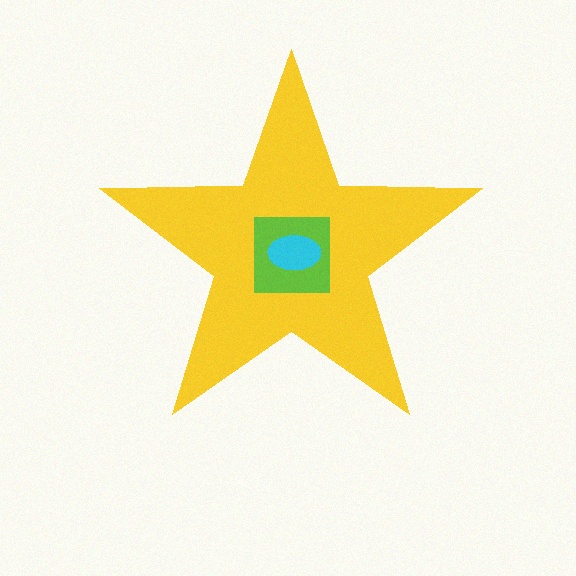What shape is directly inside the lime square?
The cyan ellipse.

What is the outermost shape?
The yellow star.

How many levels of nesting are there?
3.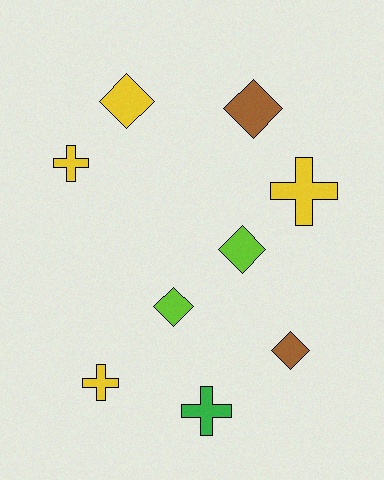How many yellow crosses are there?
There are 3 yellow crosses.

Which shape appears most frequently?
Diamond, with 5 objects.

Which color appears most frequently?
Yellow, with 4 objects.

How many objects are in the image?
There are 9 objects.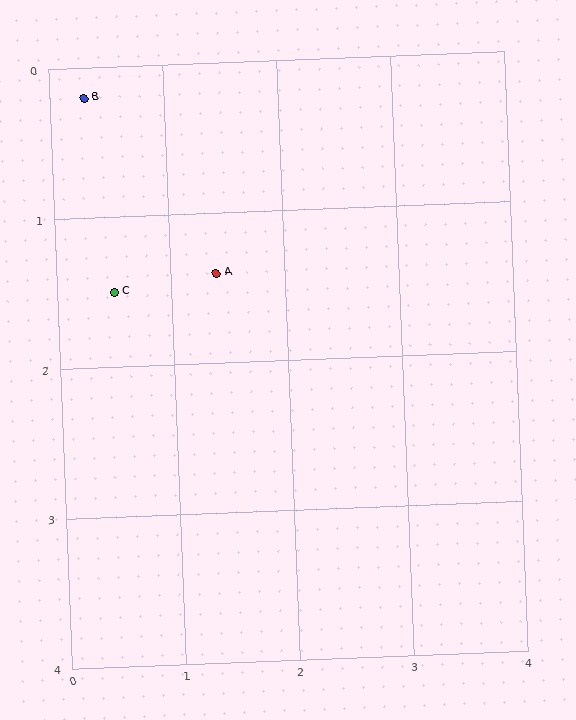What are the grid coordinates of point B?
Point B is at approximately (0.3, 0.2).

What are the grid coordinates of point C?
Point C is at approximately (0.5, 1.5).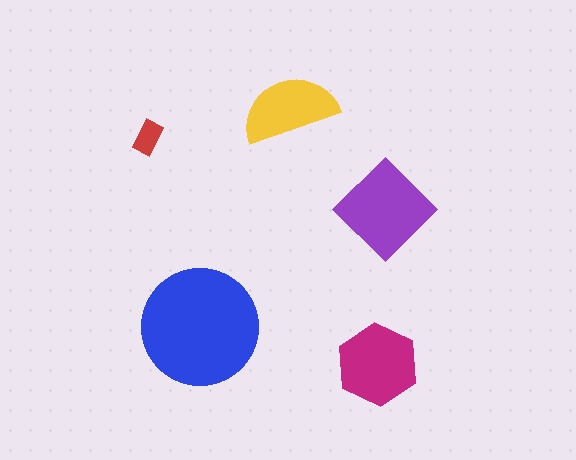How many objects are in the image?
There are 5 objects in the image.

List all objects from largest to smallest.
The blue circle, the purple diamond, the magenta hexagon, the yellow semicircle, the red rectangle.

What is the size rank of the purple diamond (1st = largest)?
2nd.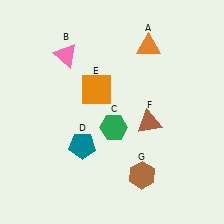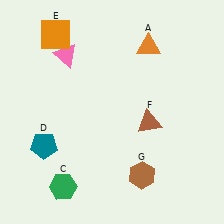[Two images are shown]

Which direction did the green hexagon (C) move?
The green hexagon (C) moved down.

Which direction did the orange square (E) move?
The orange square (E) moved up.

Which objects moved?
The objects that moved are: the green hexagon (C), the teal pentagon (D), the orange square (E).